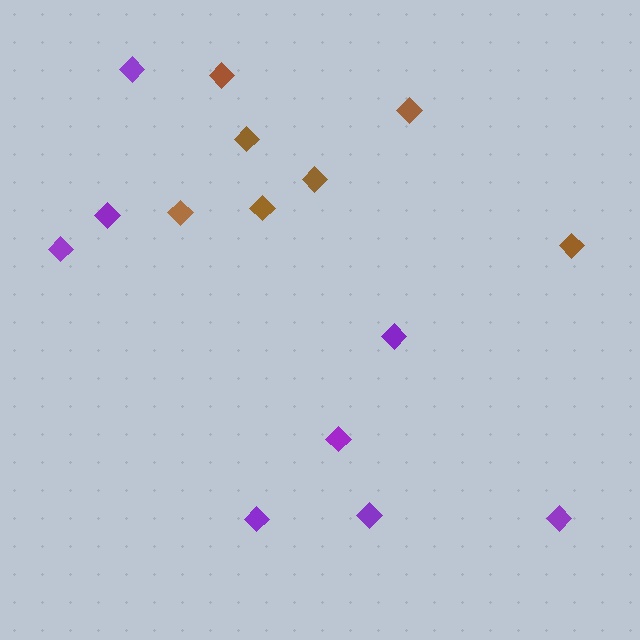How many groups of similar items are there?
There are 2 groups: one group of brown diamonds (7) and one group of purple diamonds (8).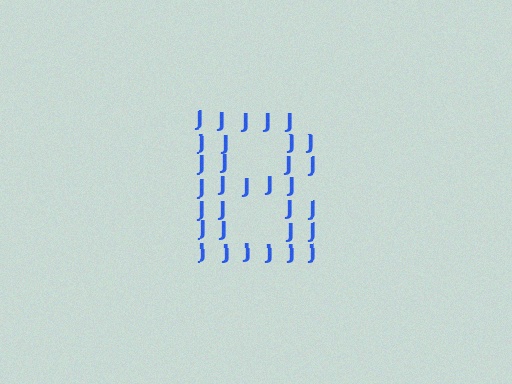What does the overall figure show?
The overall figure shows the letter B.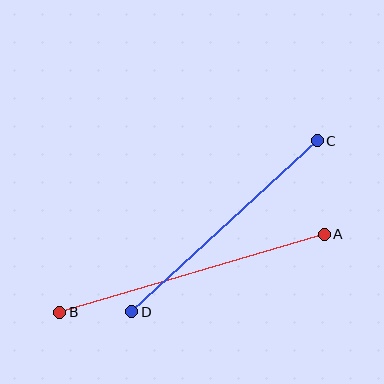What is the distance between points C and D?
The distance is approximately 253 pixels.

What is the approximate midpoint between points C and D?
The midpoint is at approximately (224, 226) pixels.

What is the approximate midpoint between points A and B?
The midpoint is at approximately (192, 273) pixels.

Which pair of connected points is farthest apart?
Points A and B are farthest apart.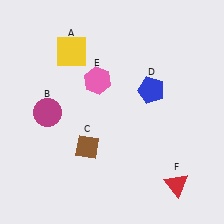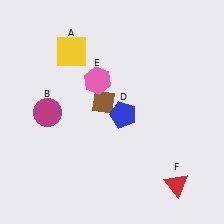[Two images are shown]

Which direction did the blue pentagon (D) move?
The blue pentagon (D) moved left.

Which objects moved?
The objects that moved are: the brown diamond (C), the blue pentagon (D).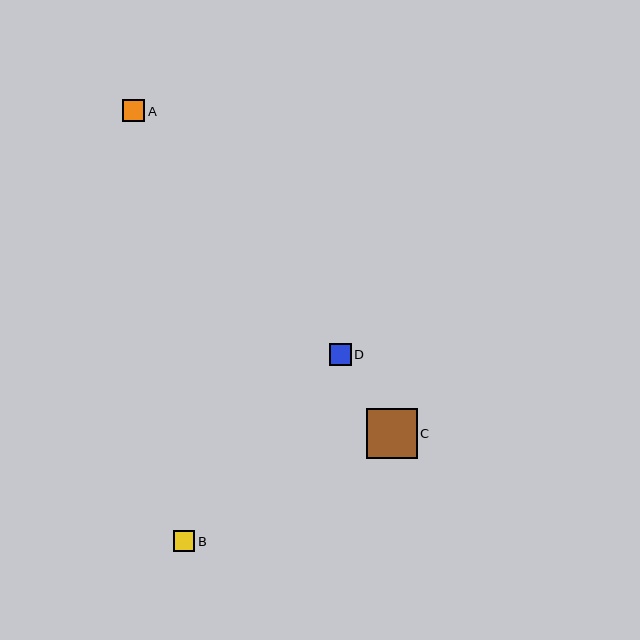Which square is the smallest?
Square B is the smallest with a size of approximately 21 pixels.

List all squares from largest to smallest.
From largest to smallest: C, A, D, B.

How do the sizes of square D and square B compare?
Square D and square B are approximately the same size.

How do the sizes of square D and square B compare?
Square D and square B are approximately the same size.